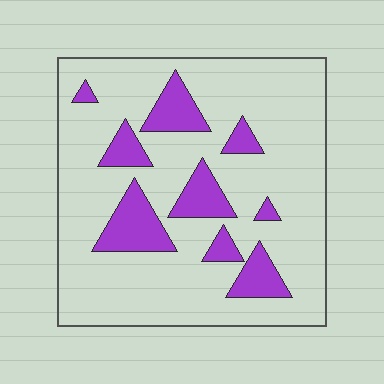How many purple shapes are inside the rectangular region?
9.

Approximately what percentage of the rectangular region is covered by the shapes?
Approximately 20%.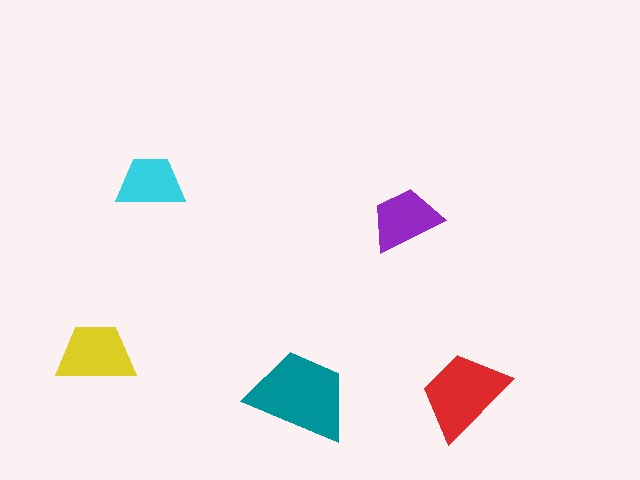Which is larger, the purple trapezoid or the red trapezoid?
The red one.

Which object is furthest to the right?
The red trapezoid is rightmost.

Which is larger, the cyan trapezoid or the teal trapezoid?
The teal one.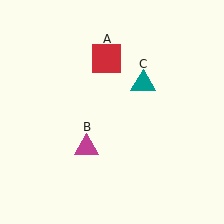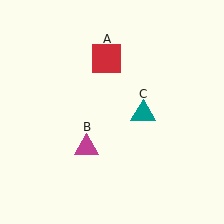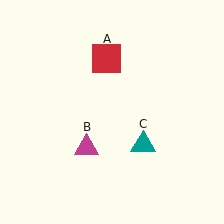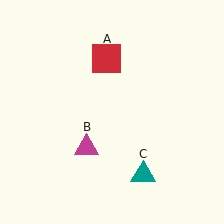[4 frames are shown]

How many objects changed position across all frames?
1 object changed position: teal triangle (object C).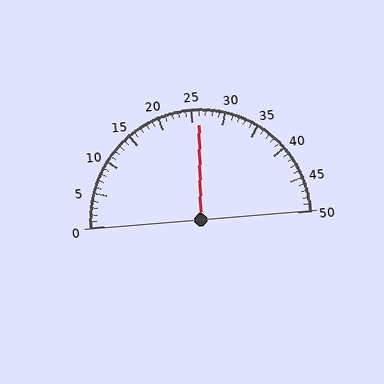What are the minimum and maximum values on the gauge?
The gauge ranges from 0 to 50.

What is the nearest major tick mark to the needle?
The nearest major tick mark is 25.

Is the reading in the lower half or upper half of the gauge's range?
The reading is in the upper half of the range (0 to 50).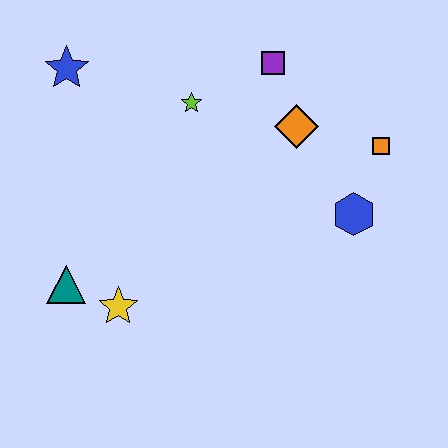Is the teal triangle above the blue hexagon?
No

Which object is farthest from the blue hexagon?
The blue star is farthest from the blue hexagon.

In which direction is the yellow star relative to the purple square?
The yellow star is below the purple square.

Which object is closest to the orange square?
The blue hexagon is closest to the orange square.